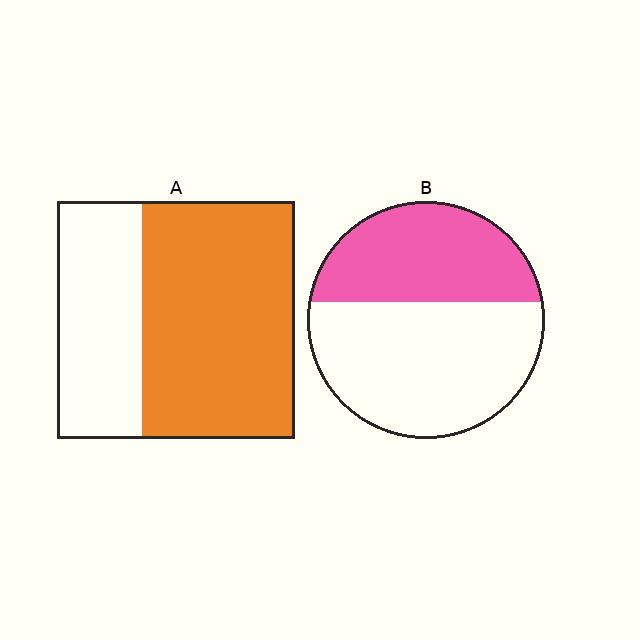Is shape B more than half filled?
No.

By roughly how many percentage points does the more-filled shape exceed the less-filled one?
By roughly 25 percentage points (A over B).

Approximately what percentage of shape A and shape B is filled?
A is approximately 65% and B is approximately 40%.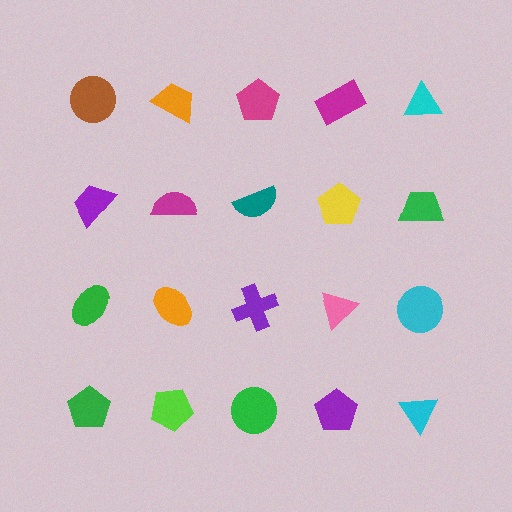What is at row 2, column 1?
A purple trapezoid.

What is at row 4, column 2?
A lime pentagon.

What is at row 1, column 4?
A magenta rectangle.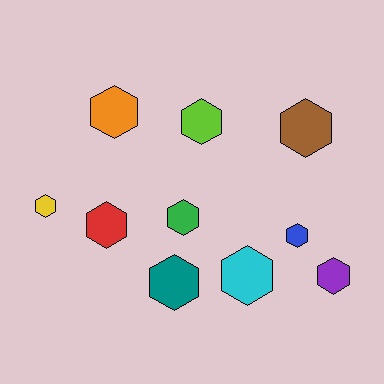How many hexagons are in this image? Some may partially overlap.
There are 10 hexagons.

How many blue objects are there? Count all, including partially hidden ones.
There is 1 blue object.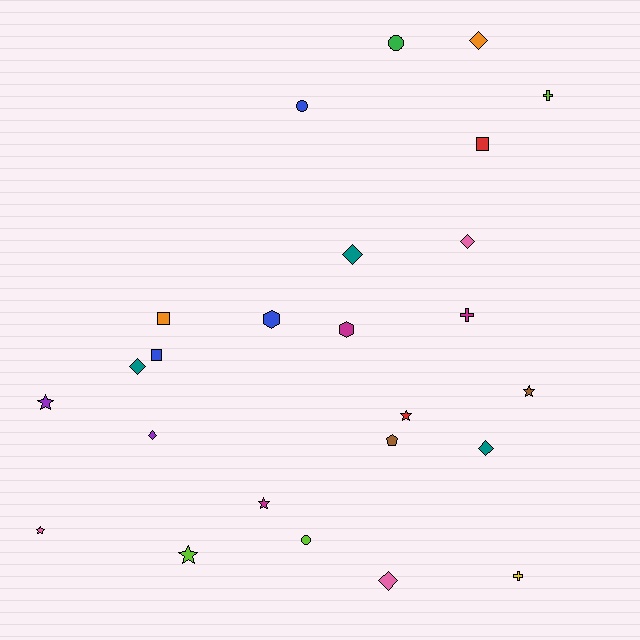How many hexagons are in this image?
There are 2 hexagons.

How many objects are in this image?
There are 25 objects.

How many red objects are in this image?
There are 2 red objects.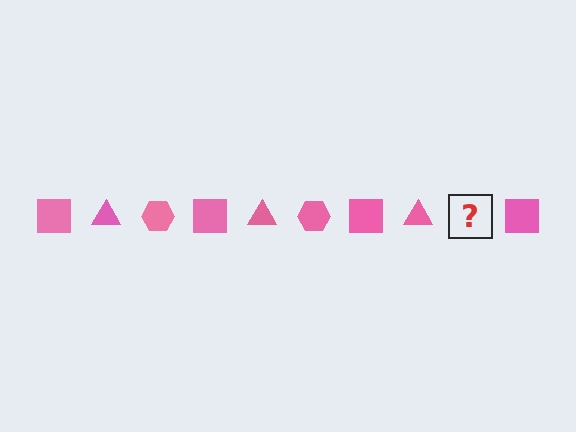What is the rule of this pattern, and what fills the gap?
The rule is that the pattern cycles through square, triangle, hexagon shapes in pink. The gap should be filled with a pink hexagon.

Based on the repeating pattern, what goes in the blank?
The blank should be a pink hexagon.